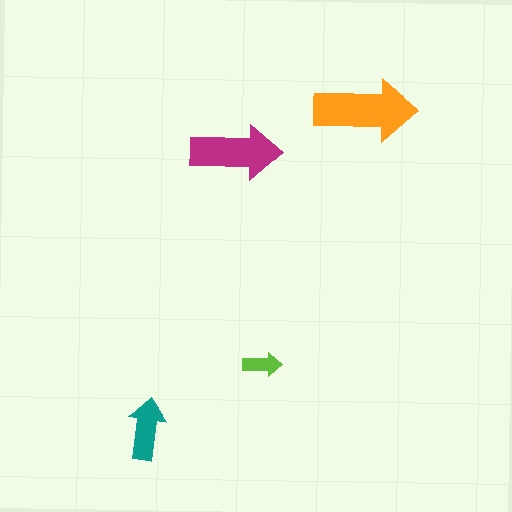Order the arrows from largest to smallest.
the orange one, the magenta one, the teal one, the lime one.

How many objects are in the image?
There are 4 objects in the image.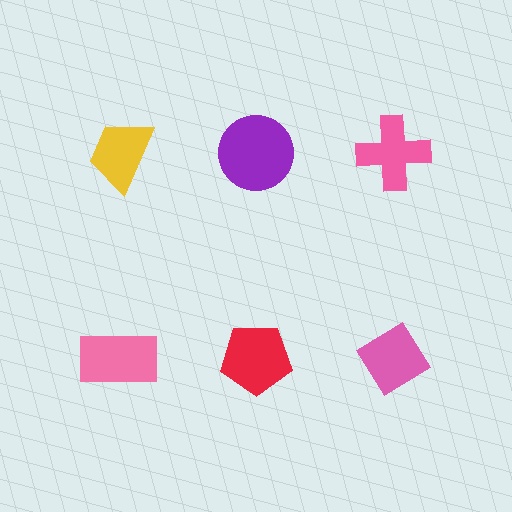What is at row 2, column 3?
A pink diamond.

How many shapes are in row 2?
3 shapes.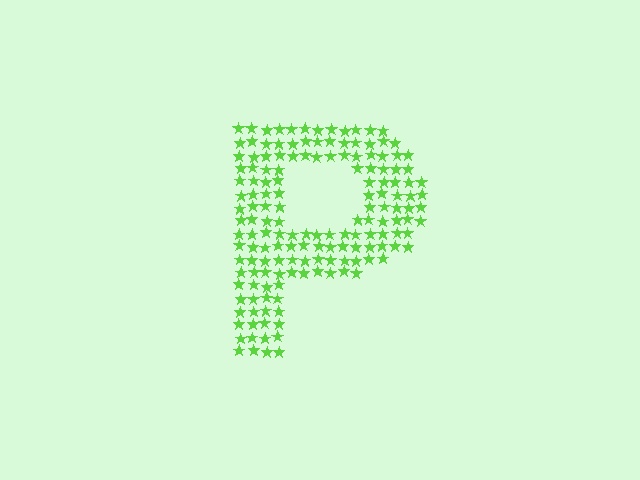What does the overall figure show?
The overall figure shows the letter P.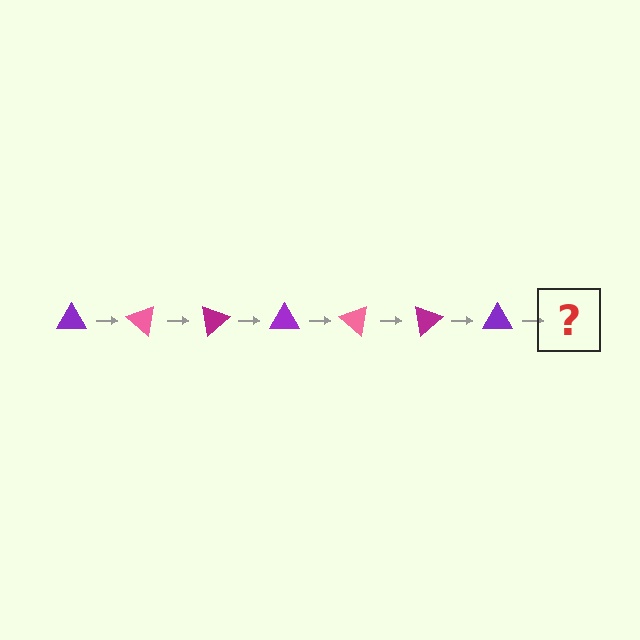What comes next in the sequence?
The next element should be a pink triangle, rotated 280 degrees from the start.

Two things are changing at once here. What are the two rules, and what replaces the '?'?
The two rules are that it rotates 40 degrees each step and the color cycles through purple, pink, and magenta. The '?' should be a pink triangle, rotated 280 degrees from the start.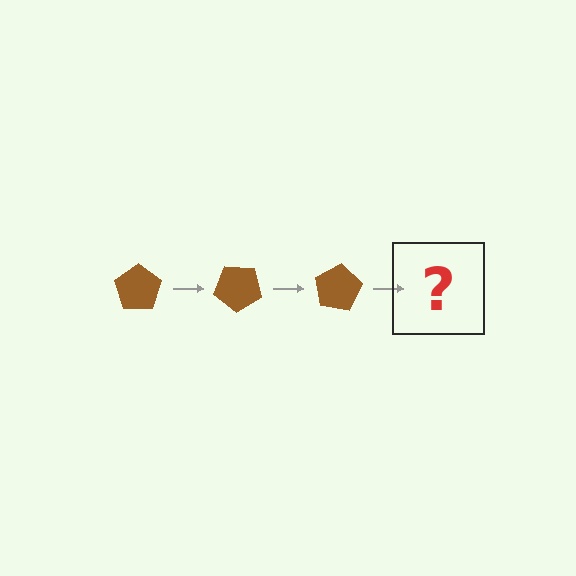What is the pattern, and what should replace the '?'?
The pattern is that the pentagon rotates 40 degrees each step. The '?' should be a brown pentagon rotated 120 degrees.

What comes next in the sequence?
The next element should be a brown pentagon rotated 120 degrees.